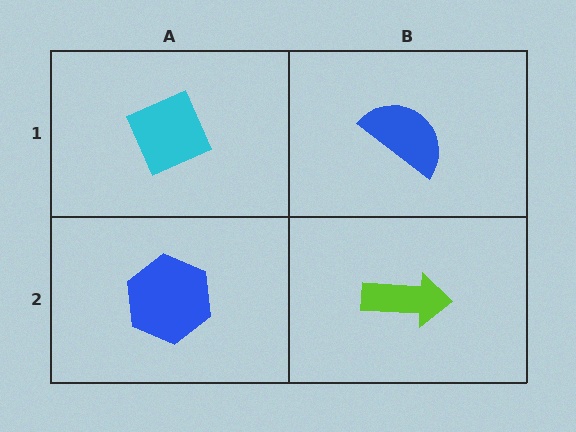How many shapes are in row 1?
2 shapes.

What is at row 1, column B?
A blue semicircle.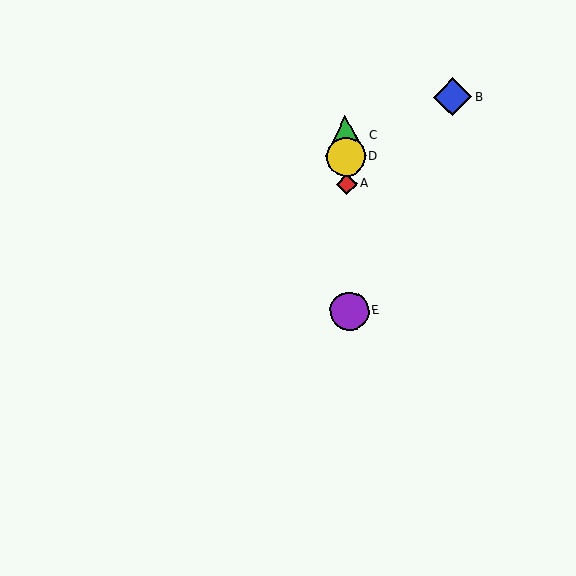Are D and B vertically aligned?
No, D is at x≈346 and B is at x≈453.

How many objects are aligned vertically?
4 objects (A, C, D, E) are aligned vertically.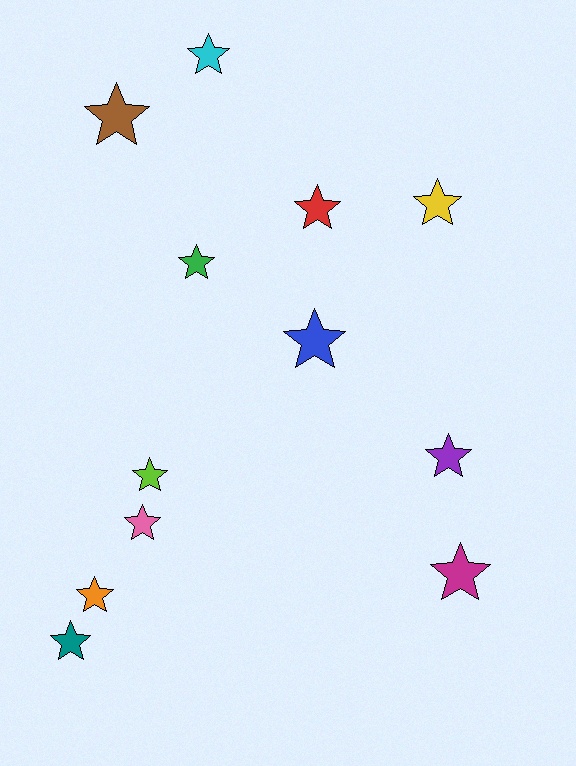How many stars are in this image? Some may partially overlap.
There are 12 stars.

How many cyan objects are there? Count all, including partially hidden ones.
There is 1 cyan object.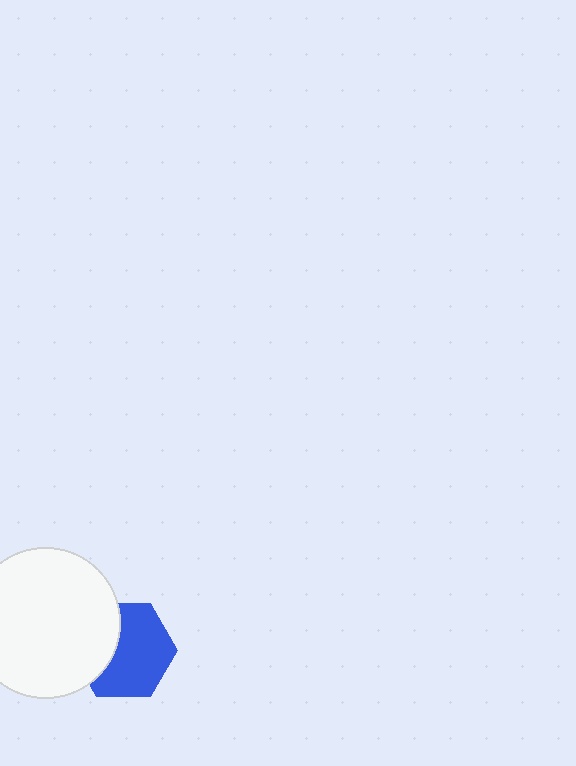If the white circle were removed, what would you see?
You would see the complete blue hexagon.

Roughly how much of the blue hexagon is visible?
Most of it is visible (roughly 65%).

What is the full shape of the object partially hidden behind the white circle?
The partially hidden object is a blue hexagon.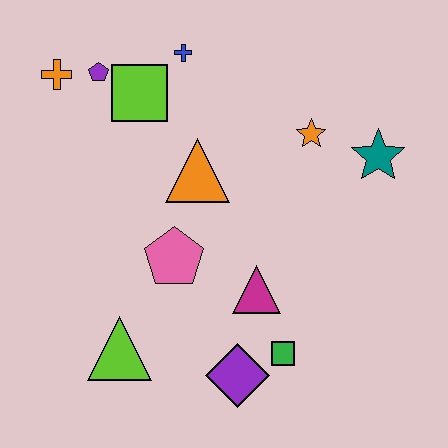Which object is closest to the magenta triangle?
The green square is closest to the magenta triangle.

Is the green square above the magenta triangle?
No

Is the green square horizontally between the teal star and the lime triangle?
Yes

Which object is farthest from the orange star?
The lime triangle is farthest from the orange star.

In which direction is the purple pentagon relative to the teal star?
The purple pentagon is to the left of the teal star.